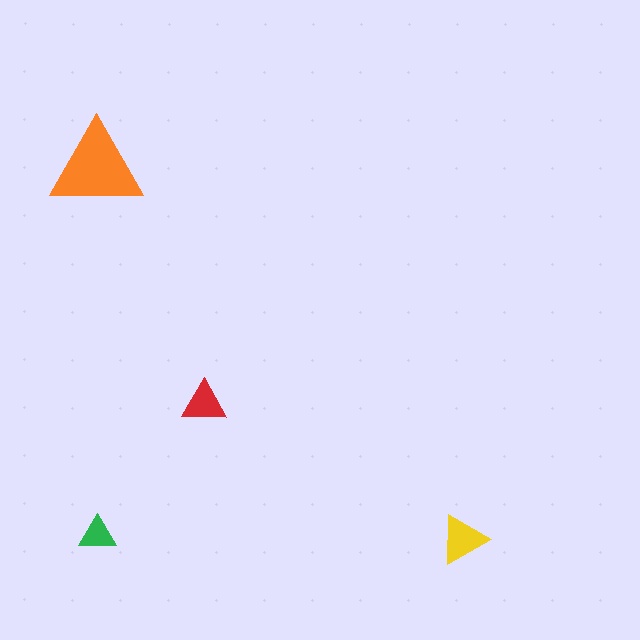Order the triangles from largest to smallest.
the orange one, the yellow one, the red one, the green one.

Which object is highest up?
The orange triangle is topmost.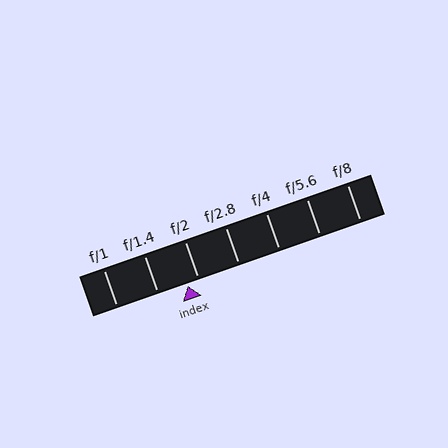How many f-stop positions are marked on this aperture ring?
There are 7 f-stop positions marked.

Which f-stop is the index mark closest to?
The index mark is closest to f/2.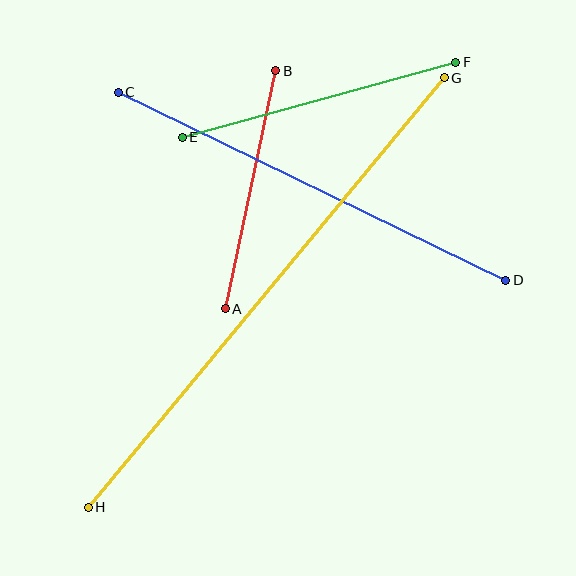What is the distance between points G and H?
The distance is approximately 558 pixels.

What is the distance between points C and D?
The distance is approximately 431 pixels.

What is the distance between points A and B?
The distance is approximately 243 pixels.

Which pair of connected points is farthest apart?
Points G and H are farthest apart.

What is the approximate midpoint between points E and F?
The midpoint is at approximately (319, 100) pixels.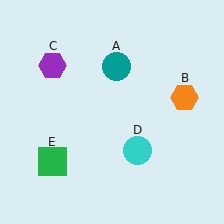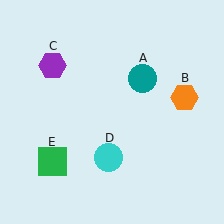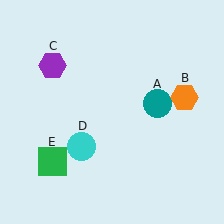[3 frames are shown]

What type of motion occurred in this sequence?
The teal circle (object A), cyan circle (object D) rotated clockwise around the center of the scene.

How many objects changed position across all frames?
2 objects changed position: teal circle (object A), cyan circle (object D).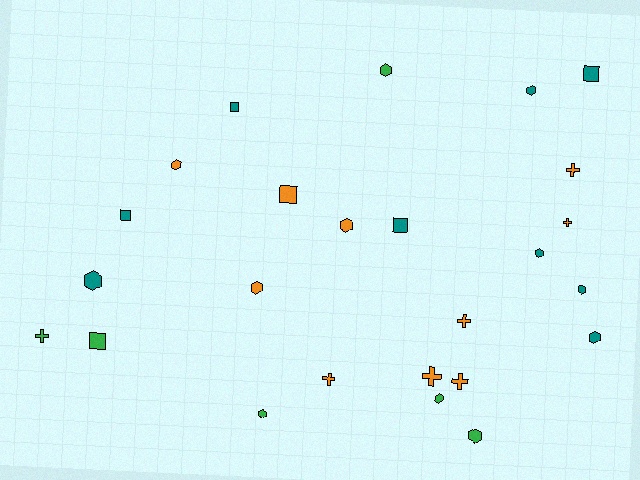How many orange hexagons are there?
There are 3 orange hexagons.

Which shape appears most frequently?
Hexagon, with 12 objects.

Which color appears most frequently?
Orange, with 10 objects.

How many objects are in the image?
There are 25 objects.